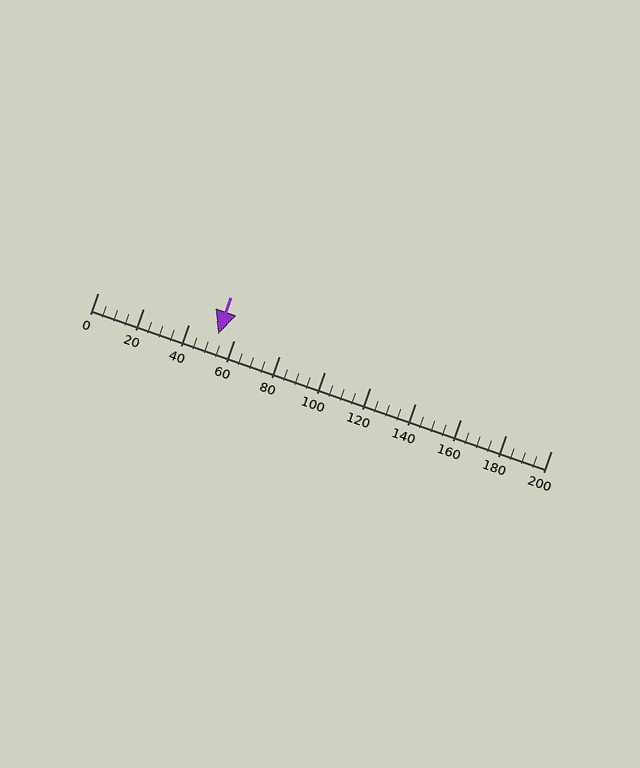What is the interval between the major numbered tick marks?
The major tick marks are spaced 20 units apart.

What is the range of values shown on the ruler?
The ruler shows values from 0 to 200.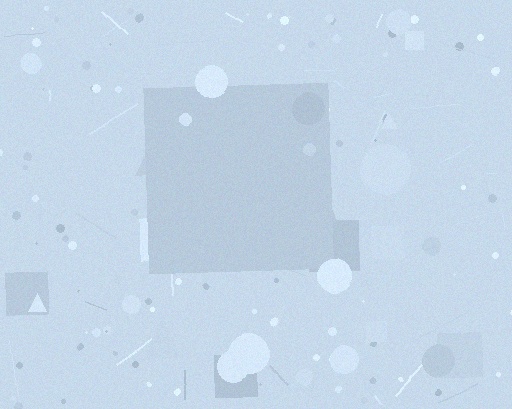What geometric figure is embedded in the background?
A square is embedded in the background.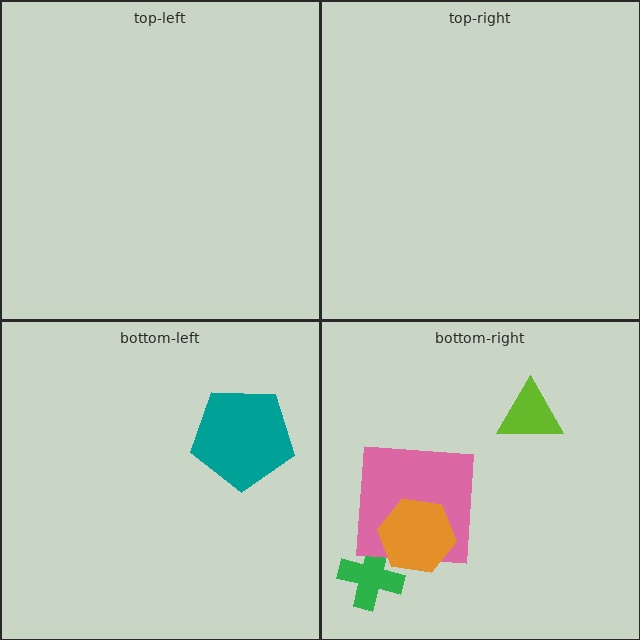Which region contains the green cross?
The bottom-right region.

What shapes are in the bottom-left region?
The teal pentagon.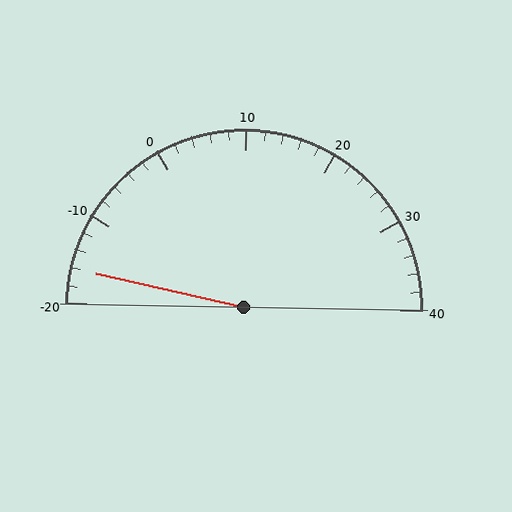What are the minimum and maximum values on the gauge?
The gauge ranges from -20 to 40.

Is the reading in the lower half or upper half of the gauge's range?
The reading is in the lower half of the range (-20 to 40).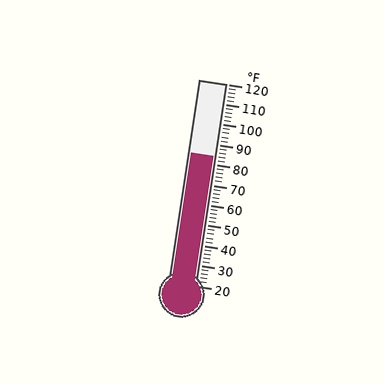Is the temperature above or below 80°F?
The temperature is above 80°F.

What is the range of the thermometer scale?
The thermometer scale ranges from 20°F to 120°F.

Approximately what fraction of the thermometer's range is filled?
The thermometer is filled to approximately 65% of its range.